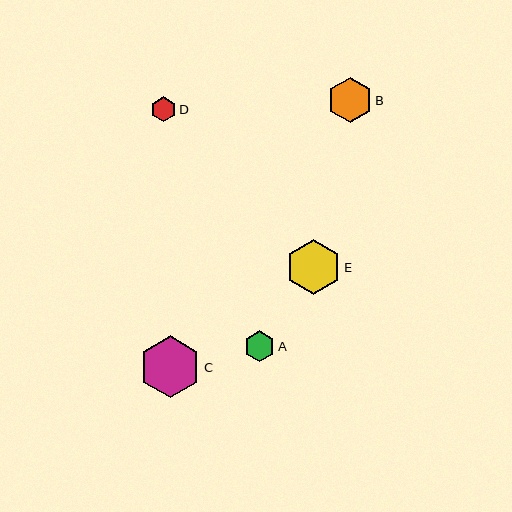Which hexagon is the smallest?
Hexagon D is the smallest with a size of approximately 25 pixels.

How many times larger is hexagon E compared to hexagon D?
Hexagon E is approximately 2.2 times the size of hexagon D.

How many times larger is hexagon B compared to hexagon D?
Hexagon B is approximately 1.8 times the size of hexagon D.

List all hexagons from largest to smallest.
From largest to smallest: C, E, B, A, D.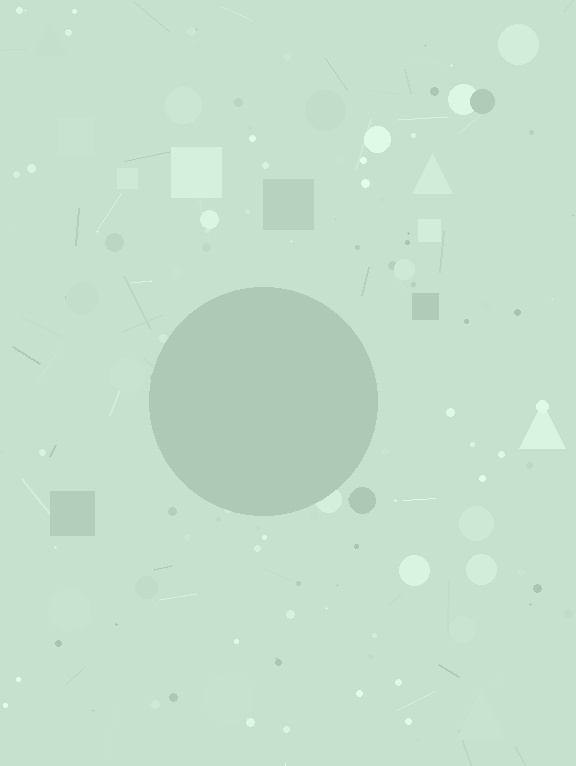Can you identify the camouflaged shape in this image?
The camouflaged shape is a circle.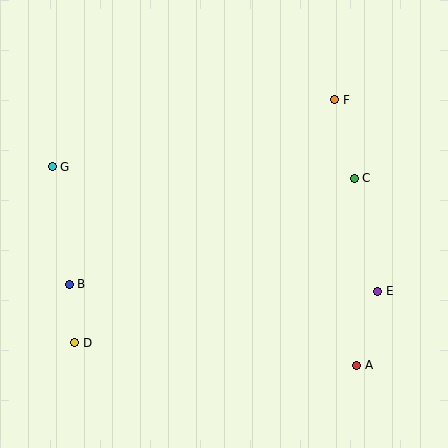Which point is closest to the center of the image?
Point C at (354, 178) is closest to the center.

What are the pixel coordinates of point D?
Point D is at (75, 343).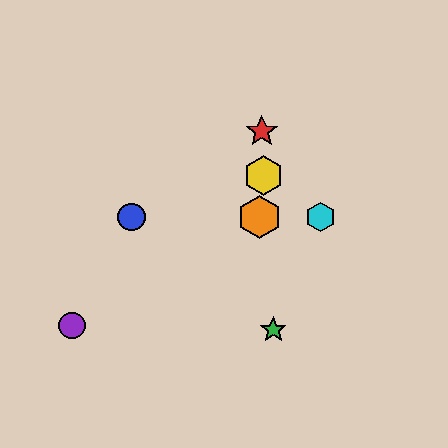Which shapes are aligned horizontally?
The blue circle, the orange hexagon, the cyan hexagon are aligned horizontally.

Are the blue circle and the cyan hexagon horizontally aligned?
Yes, both are at y≈217.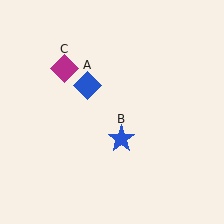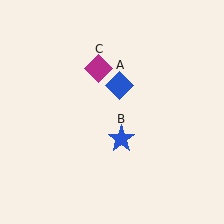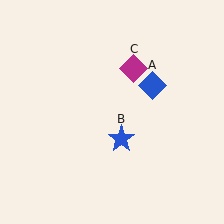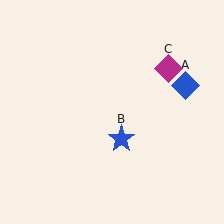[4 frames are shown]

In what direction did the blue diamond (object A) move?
The blue diamond (object A) moved right.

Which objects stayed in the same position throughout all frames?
Blue star (object B) remained stationary.